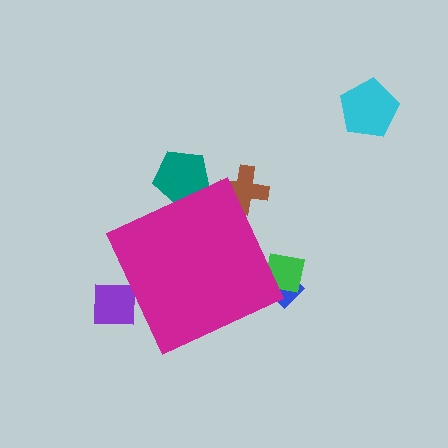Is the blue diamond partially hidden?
Yes, the blue diamond is partially hidden behind the magenta diamond.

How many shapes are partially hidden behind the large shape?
5 shapes are partially hidden.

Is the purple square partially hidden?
Yes, the purple square is partially hidden behind the magenta diamond.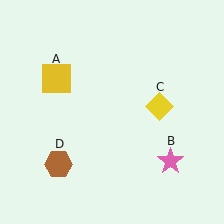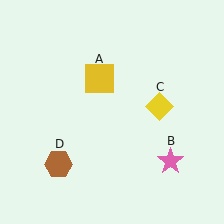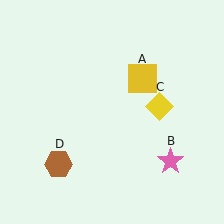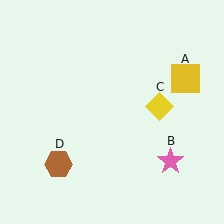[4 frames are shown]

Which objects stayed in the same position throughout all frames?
Pink star (object B) and yellow diamond (object C) and brown hexagon (object D) remained stationary.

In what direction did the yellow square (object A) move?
The yellow square (object A) moved right.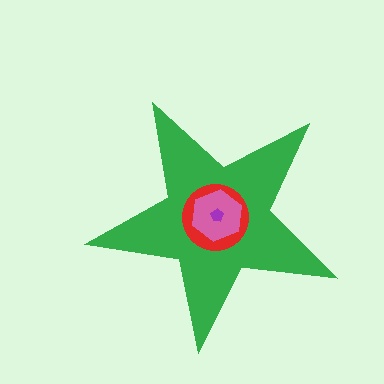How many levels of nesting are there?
4.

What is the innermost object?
The purple pentagon.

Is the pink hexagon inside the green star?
Yes.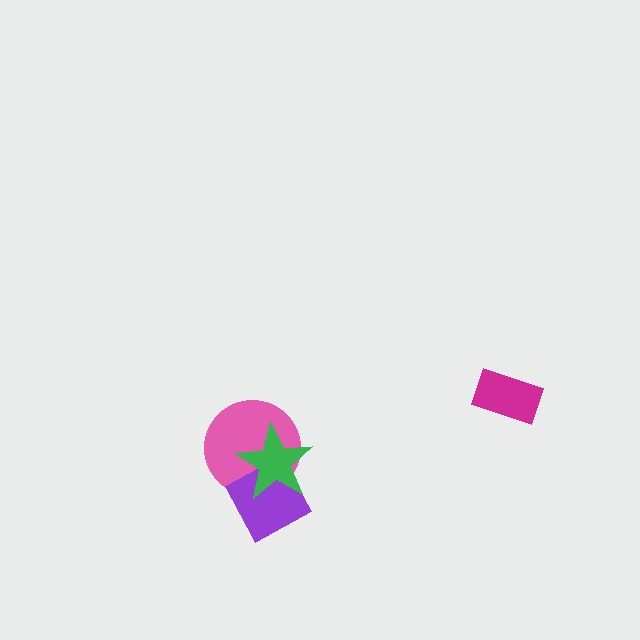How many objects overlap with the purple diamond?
2 objects overlap with the purple diamond.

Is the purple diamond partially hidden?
Yes, it is partially covered by another shape.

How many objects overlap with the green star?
2 objects overlap with the green star.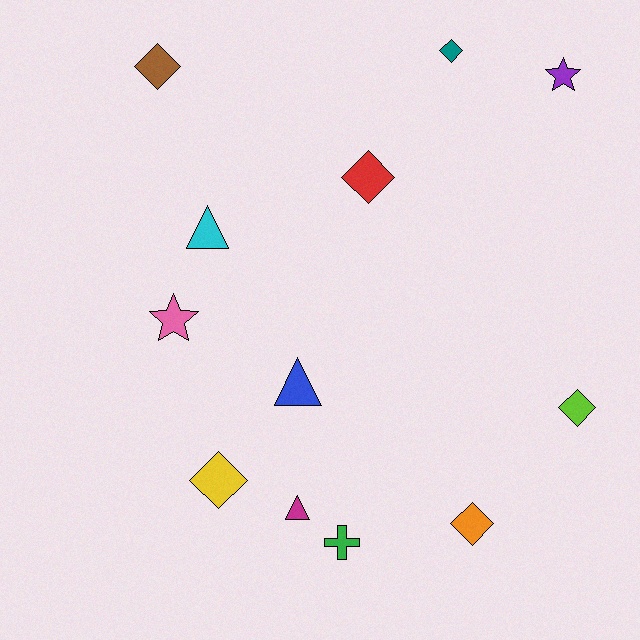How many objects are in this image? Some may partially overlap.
There are 12 objects.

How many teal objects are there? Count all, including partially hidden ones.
There is 1 teal object.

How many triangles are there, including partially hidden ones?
There are 3 triangles.